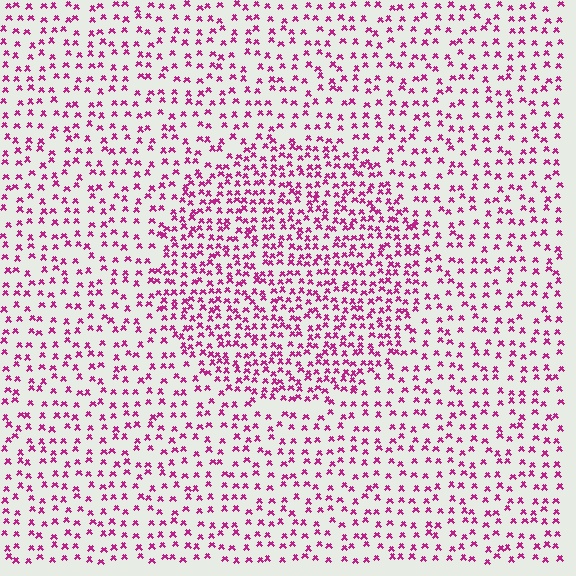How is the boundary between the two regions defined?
The boundary is defined by a change in element density (approximately 1.8x ratio). All elements are the same color, size, and shape.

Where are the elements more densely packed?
The elements are more densely packed inside the circle boundary.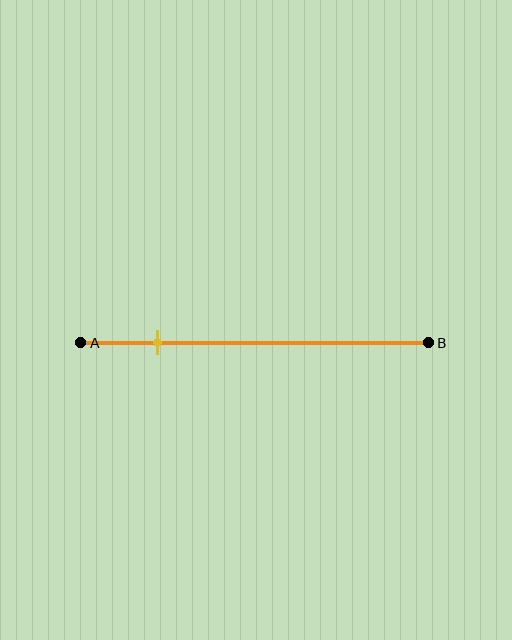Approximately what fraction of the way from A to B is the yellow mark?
The yellow mark is approximately 20% of the way from A to B.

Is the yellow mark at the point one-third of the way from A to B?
No, the mark is at about 20% from A, not at the 33% one-third point.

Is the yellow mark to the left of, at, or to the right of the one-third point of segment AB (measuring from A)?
The yellow mark is to the left of the one-third point of segment AB.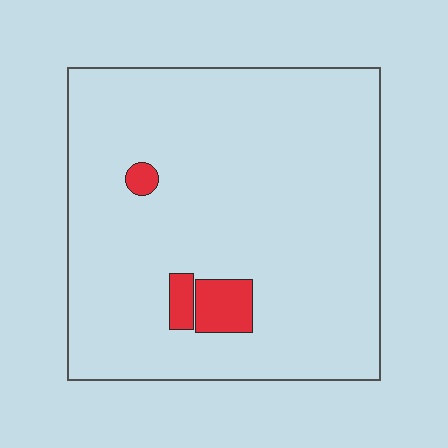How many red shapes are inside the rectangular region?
3.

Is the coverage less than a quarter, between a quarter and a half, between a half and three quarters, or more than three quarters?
Less than a quarter.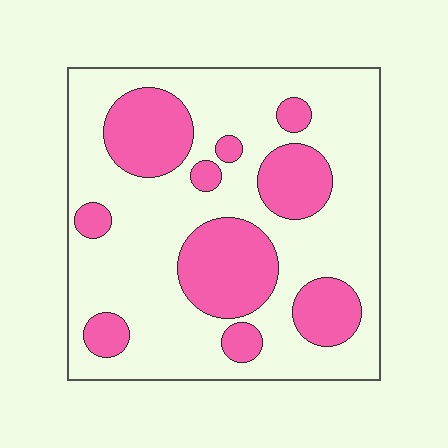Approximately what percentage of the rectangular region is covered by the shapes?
Approximately 30%.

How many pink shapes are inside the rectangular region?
10.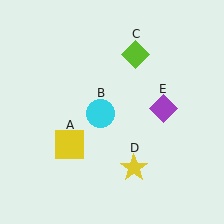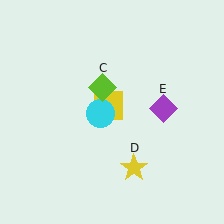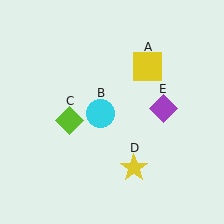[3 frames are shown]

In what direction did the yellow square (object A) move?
The yellow square (object A) moved up and to the right.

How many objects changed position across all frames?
2 objects changed position: yellow square (object A), lime diamond (object C).